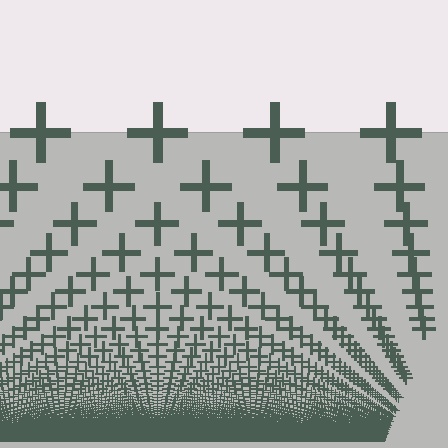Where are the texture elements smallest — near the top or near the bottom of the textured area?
Near the bottom.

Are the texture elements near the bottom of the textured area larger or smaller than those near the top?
Smaller. The gradient is inverted — elements near the bottom are smaller and denser.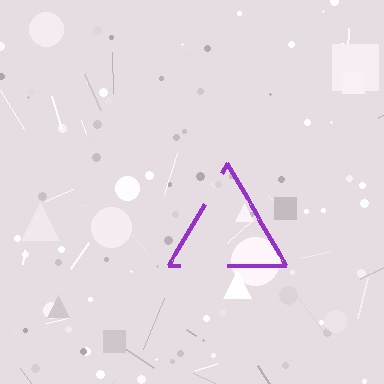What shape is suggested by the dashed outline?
The dashed outline suggests a triangle.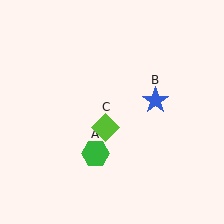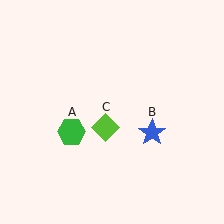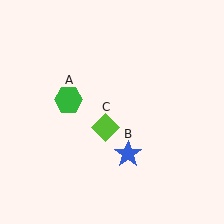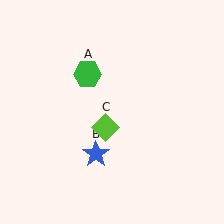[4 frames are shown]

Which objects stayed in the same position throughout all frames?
Lime diamond (object C) remained stationary.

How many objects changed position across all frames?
2 objects changed position: green hexagon (object A), blue star (object B).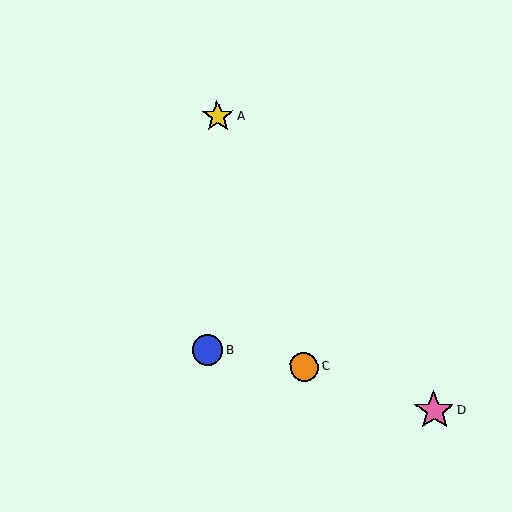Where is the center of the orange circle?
The center of the orange circle is at (304, 367).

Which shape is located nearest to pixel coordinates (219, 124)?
The yellow star (labeled A) at (218, 117) is nearest to that location.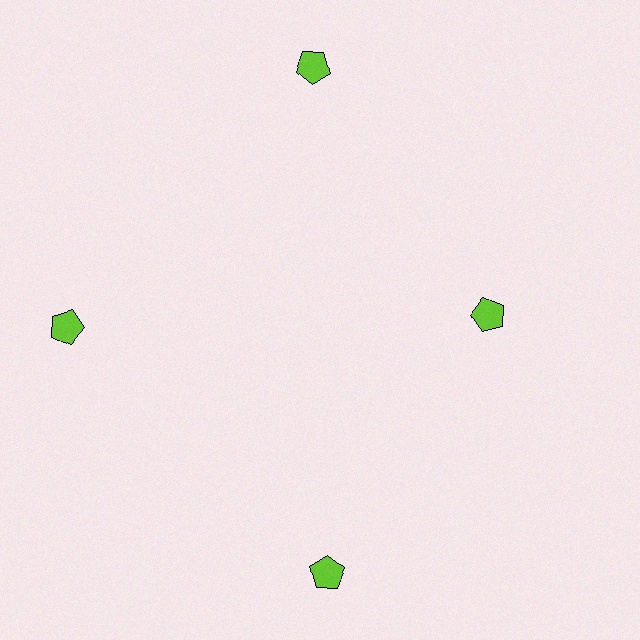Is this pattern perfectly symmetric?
No. The 4 lime pentagons are arranged in a ring, but one element near the 3 o'clock position is pulled inward toward the center, breaking the 4-fold rotational symmetry.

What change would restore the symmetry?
The symmetry would be restored by moving it outward, back onto the ring so that all 4 pentagons sit at equal angles and equal distance from the center.